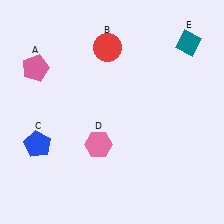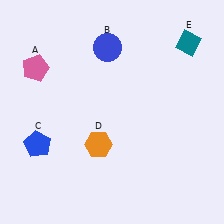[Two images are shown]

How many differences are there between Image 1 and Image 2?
There are 2 differences between the two images.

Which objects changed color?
B changed from red to blue. D changed from pink to orange.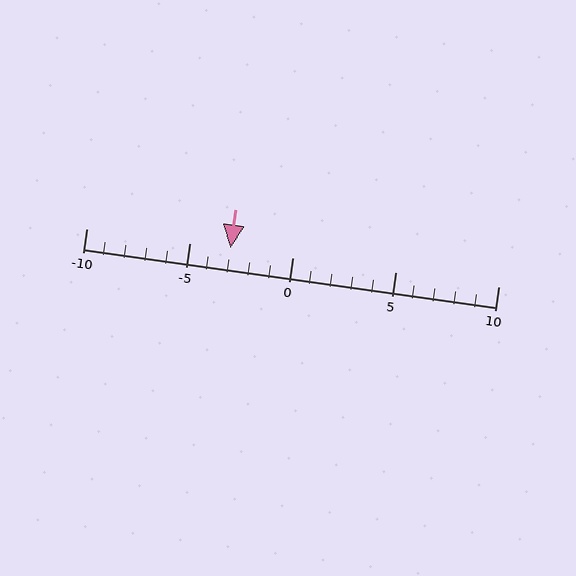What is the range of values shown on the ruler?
The ruler shows values from -10 to 10.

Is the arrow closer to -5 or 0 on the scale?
The arrow is closer to -5.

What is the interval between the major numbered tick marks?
The major tick marks are spaced 5 units apart.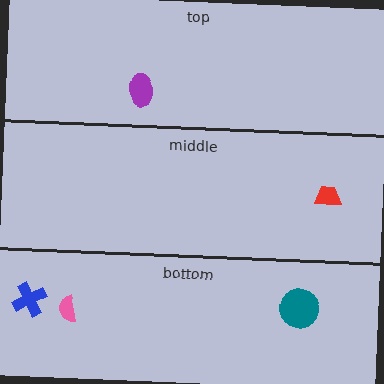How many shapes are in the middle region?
1.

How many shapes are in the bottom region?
3.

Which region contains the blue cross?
The bottom region.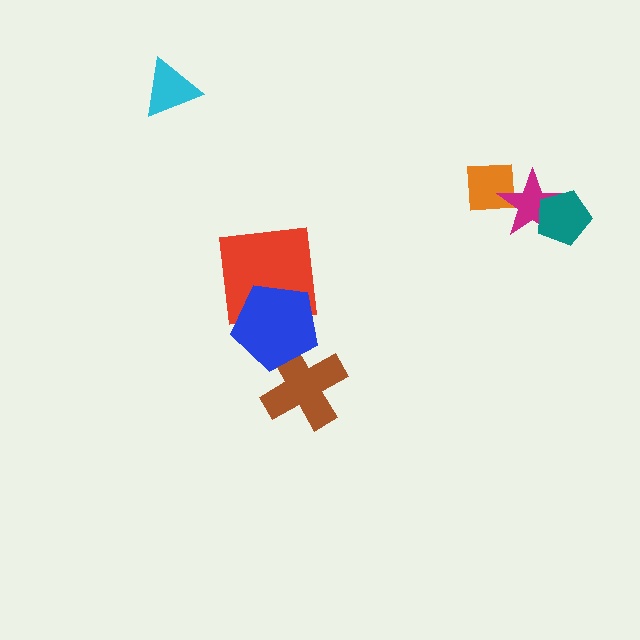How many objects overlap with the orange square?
1 object overlaps with the orange square.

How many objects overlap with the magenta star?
2 objects overlap with the magenta star.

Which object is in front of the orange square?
The magenta star is in front of the orange square.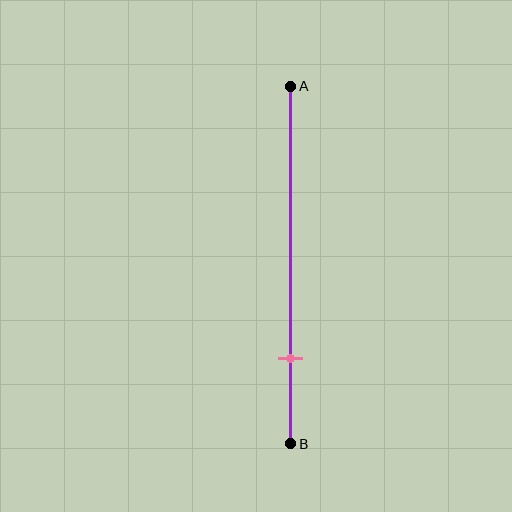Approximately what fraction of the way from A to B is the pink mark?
The pink mark is approximately 75% of the way from A to B.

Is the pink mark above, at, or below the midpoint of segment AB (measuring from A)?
The pink mark is below the midpoint of segment AB.